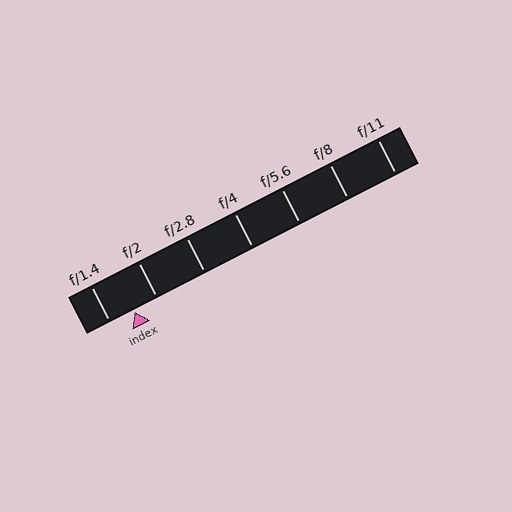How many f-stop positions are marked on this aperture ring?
There are 7 f-stop positions marked.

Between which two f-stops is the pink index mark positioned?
The index mark is between f/1.4 and f/2.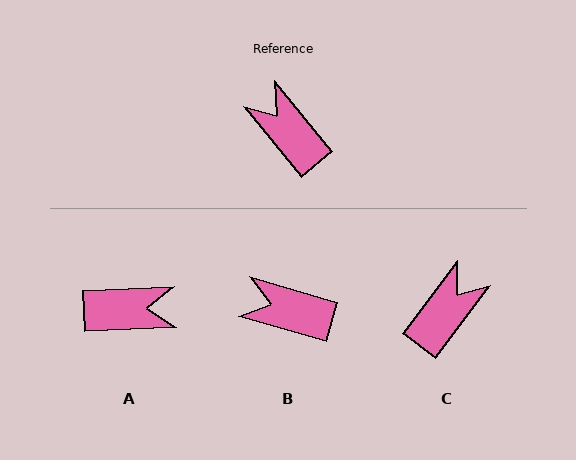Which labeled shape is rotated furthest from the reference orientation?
A, about 127 degrees away.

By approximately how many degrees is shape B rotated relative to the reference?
Approximately 34 degrees counter-clockwise.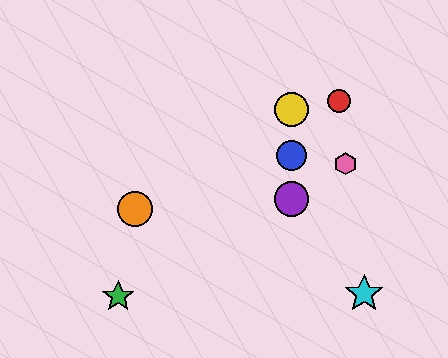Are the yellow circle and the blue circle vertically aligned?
Yes, both are at x≈292.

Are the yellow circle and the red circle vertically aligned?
No, the yellow circle is at x≈292 and the red circle is at x≈339.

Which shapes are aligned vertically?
The blue circle, the yellow circle, the purple circle are aligned vertically.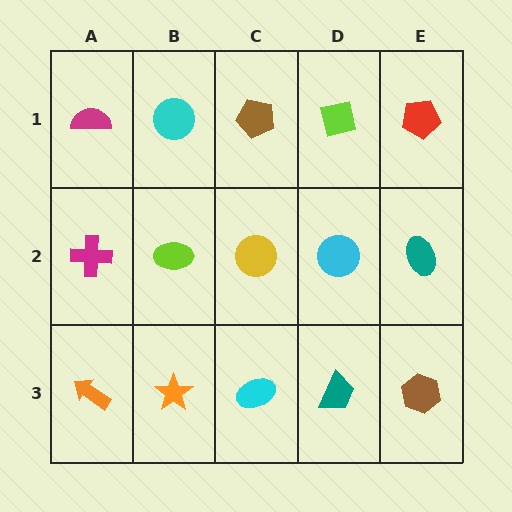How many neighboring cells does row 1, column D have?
3.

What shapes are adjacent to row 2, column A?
A magenta semicircle (row 1, column A), an orange arrow (row 3, column A), a lime ellipse (row 2, column B).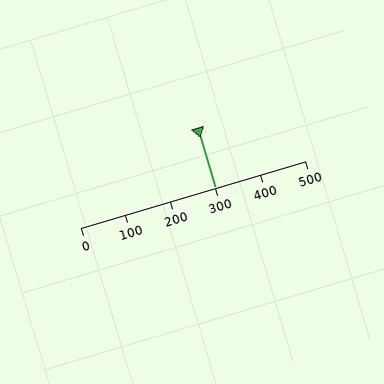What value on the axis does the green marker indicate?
The marker indicates approximately 300.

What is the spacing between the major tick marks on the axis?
The major ticks are spaced 100 apart.